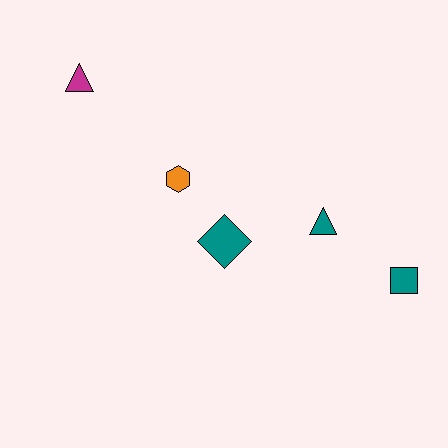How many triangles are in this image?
There are 2 triangles.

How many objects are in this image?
There are 5 objects.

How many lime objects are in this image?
There are no lime objects.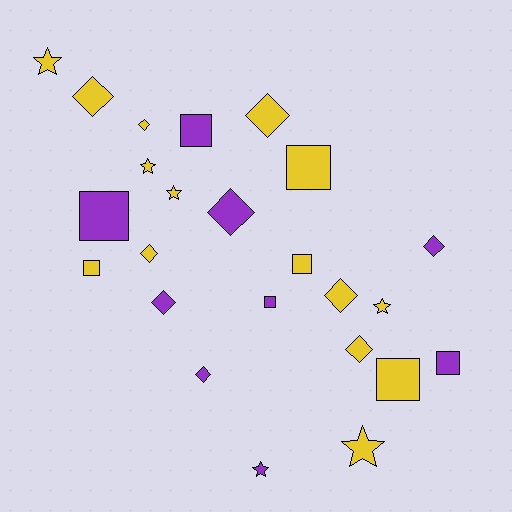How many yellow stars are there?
There are 5 yellow stars.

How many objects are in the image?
There are 24 objects.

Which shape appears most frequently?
Diamond, with 10 objects.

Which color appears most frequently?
Yellow, with 15 objects.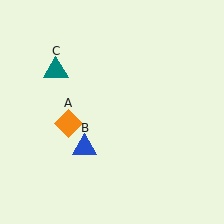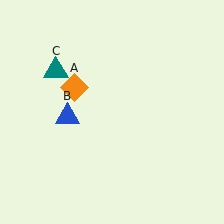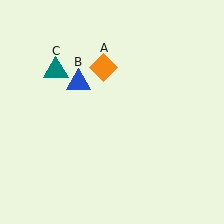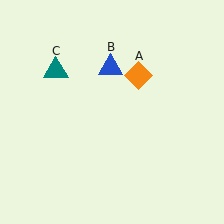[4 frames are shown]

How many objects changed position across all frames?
2 objects changed position: orange diamond (object A), blue triangle (object B).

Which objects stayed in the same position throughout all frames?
Teal triangle (object C) remained stationary.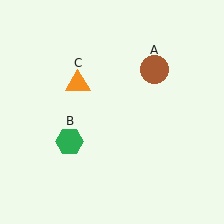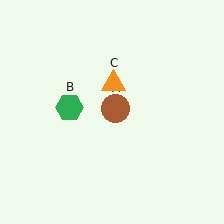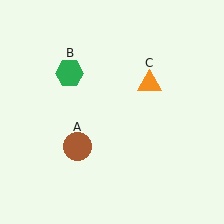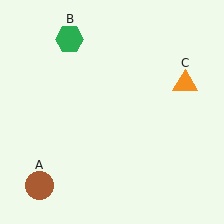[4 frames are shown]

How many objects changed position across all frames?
3 objects changed position: brown circle (object A), green hexagon (object B), orange triangle (object C).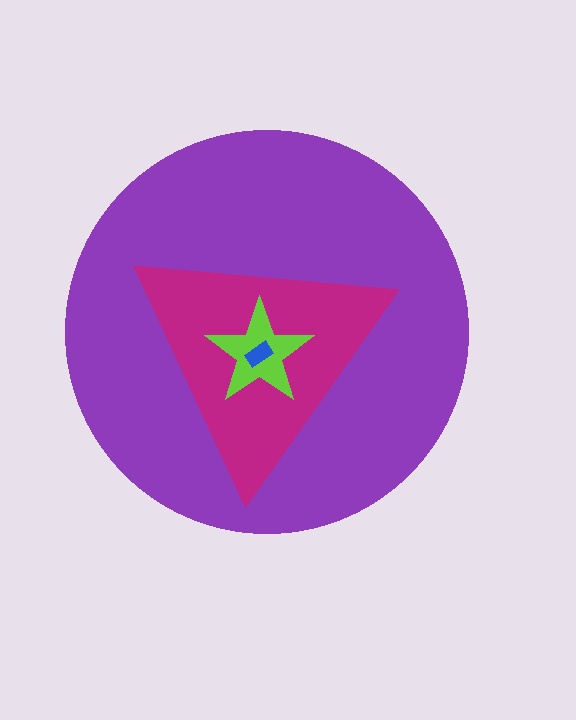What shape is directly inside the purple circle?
The magenta triangle.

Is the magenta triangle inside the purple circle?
Yes.